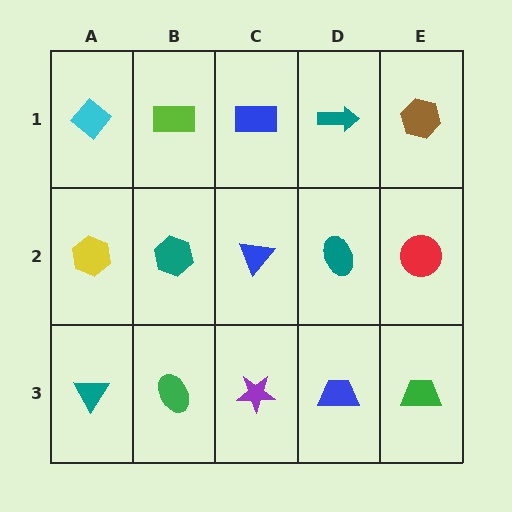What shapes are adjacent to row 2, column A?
A cyan diamond (row 1, column A), a teal triangle (row 3, column A), a teal hexagon (row 2, column B).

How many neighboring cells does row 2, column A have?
3.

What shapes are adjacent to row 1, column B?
A teal hexagon (row 2, column B), a cyan diamond (row 1, column A), a blue rectangle (row 1, column C).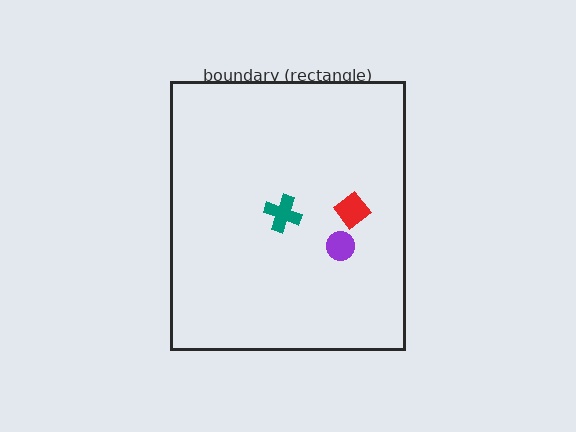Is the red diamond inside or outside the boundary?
Inside.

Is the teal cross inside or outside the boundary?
Inside.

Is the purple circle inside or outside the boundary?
Inside.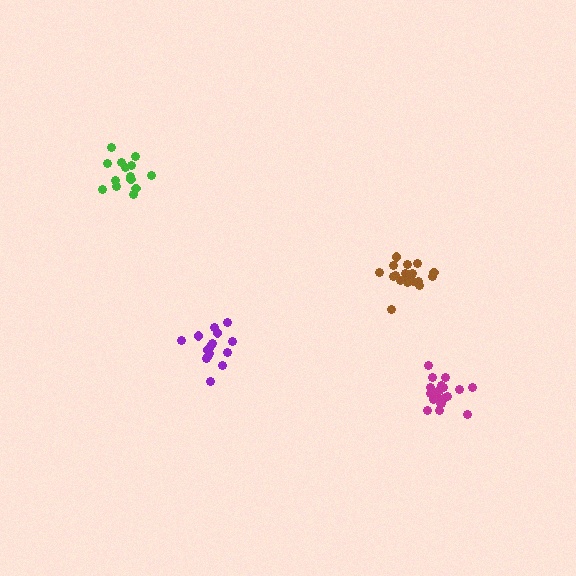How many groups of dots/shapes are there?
There are 4 groups.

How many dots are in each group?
Group 1: 20 dots, Group 2: 19 dots, Group 3: 15 dots, Group 4: 14 dots (68 total).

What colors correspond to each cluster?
The clusters are colored: magenta, brown, purple, green.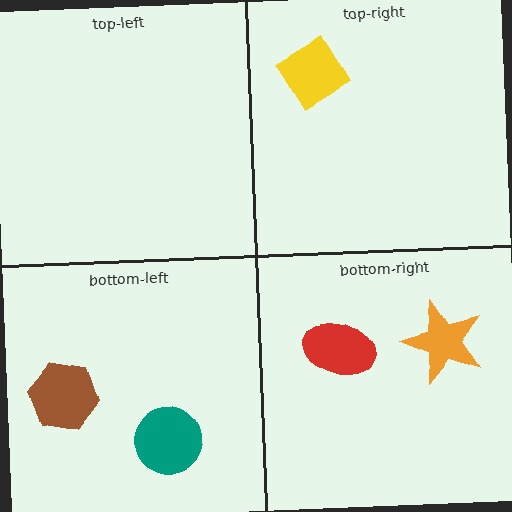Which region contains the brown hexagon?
The bottom-left region.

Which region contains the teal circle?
The bottom-left region.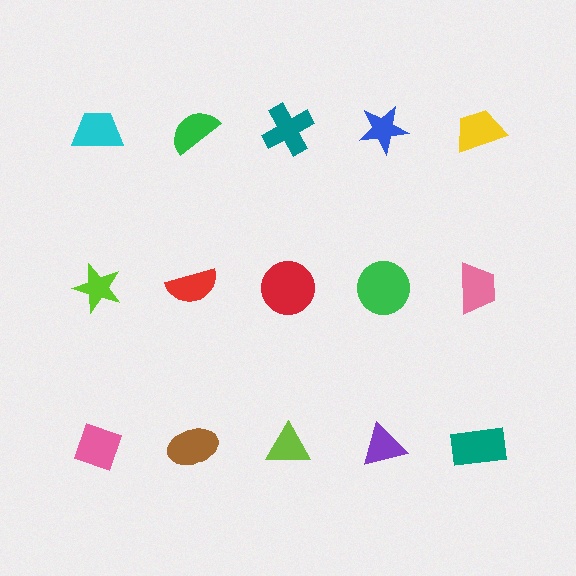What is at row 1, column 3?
A teal cross.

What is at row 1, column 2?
A green semicircle.